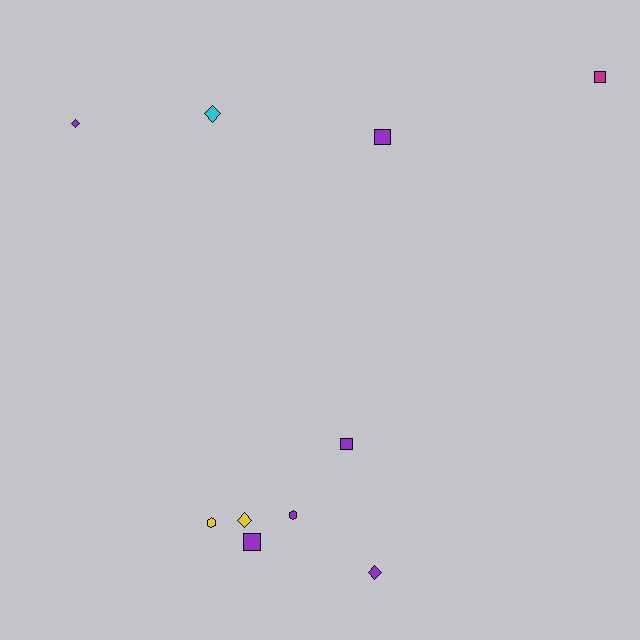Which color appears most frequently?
Purple, with 6 objects.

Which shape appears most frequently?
Diamond, with 4 objects.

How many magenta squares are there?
There is 1 magenta square.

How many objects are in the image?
There are 10 objects.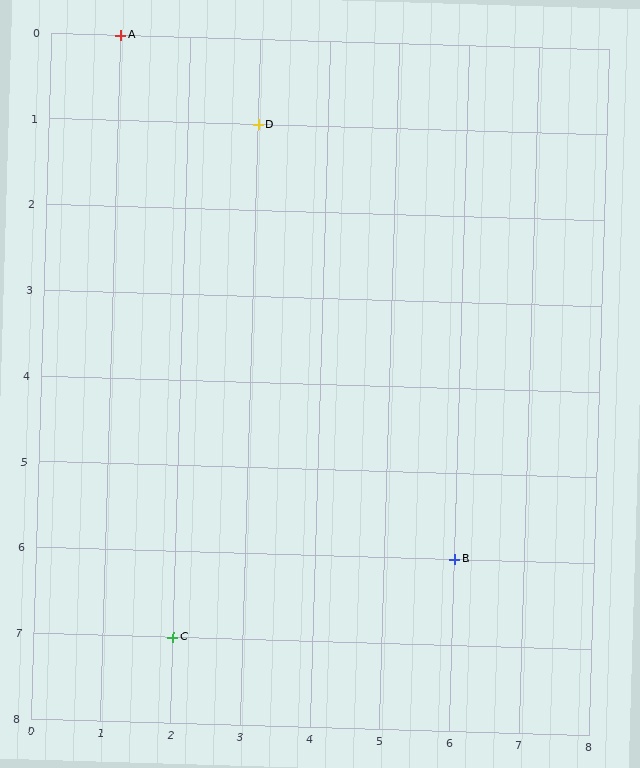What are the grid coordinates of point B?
Point B is at grid coordinates (6, 6).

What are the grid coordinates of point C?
Point C is at grid coordinates (2, 7).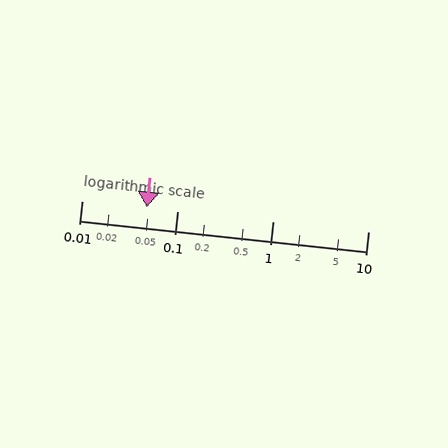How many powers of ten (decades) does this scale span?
The scale spans 3 decades, from 0.01 to 10.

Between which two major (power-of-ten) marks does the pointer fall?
The pointer is between 0.01 and 0.1.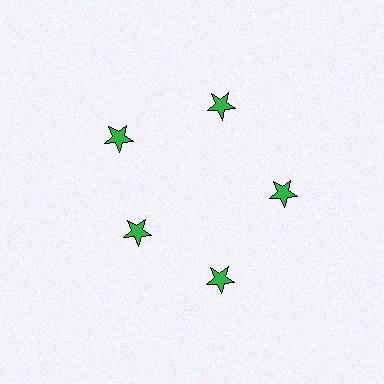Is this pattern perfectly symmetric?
No. The 5 green stars are arranged in a ring, but one element near the 8 o'clock position is pulled inward toward the center, breaking the 5-fold rotational symmetry.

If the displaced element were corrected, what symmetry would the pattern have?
It would have 5-fold rotational symmetry — the pattern would map onto itself every 72 degrees.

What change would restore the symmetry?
The symmetry would be restored by moving it outward, back onto the ring so that all 5 stars sit at equal angles and equal distance from the center.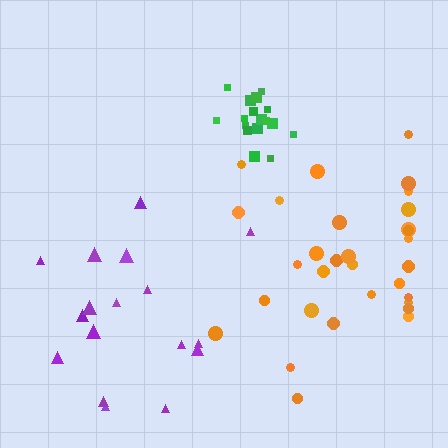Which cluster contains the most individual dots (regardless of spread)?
Orange (31).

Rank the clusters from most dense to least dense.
green, orange, purple.